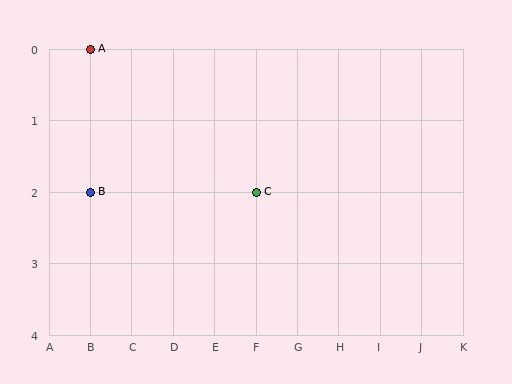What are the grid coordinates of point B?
Point B is at grid coordinates (B, 2).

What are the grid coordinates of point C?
Point C is at grid coordinates (F, 2).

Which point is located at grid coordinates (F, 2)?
Point C is at (F, 2).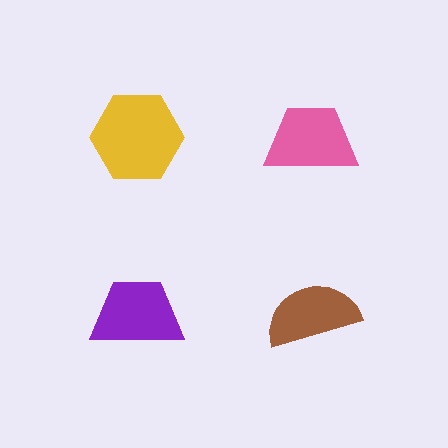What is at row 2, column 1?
A purple trapezoid.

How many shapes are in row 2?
2 shapes.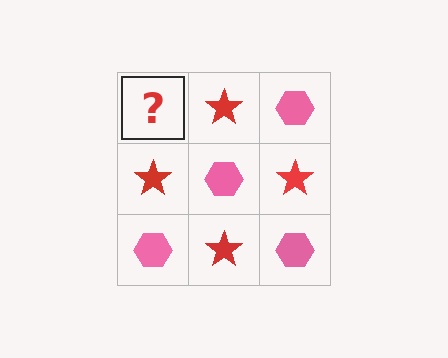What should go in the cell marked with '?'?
The missing cell should contain a pink hexagon.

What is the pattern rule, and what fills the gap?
The rule is that it alternates pink hexagon and red star in a checkerboard pattern. The gap should be filled with a pink hexagon.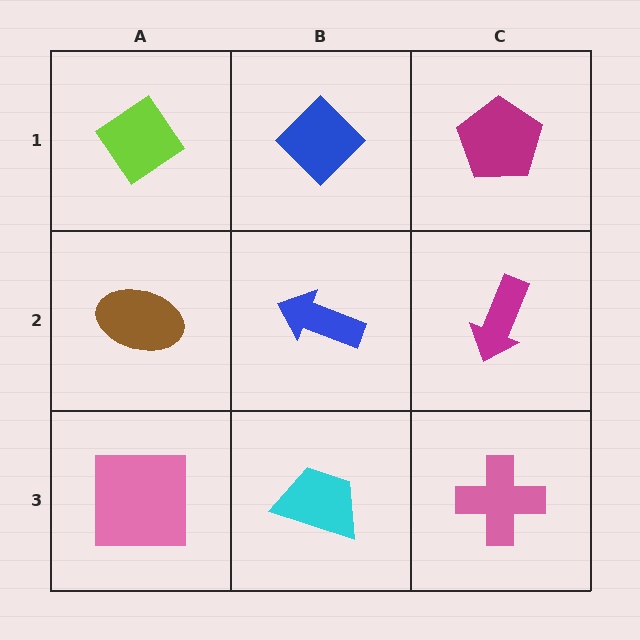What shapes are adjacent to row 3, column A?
A brown ellipse (row 2, column A), a cyan trapezoid (row 3, column B).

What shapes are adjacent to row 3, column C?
A magenta arrow (row 2, column C), a cyan trapezoid (row 3, column B).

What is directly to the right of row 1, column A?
A blue diamond.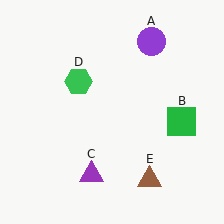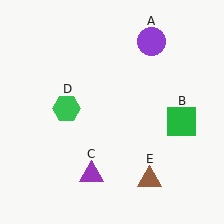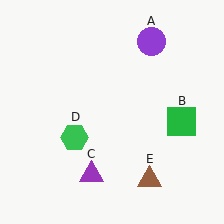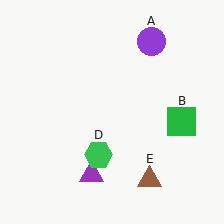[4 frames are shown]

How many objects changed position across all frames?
1 object changed position: green hexagon (object D).